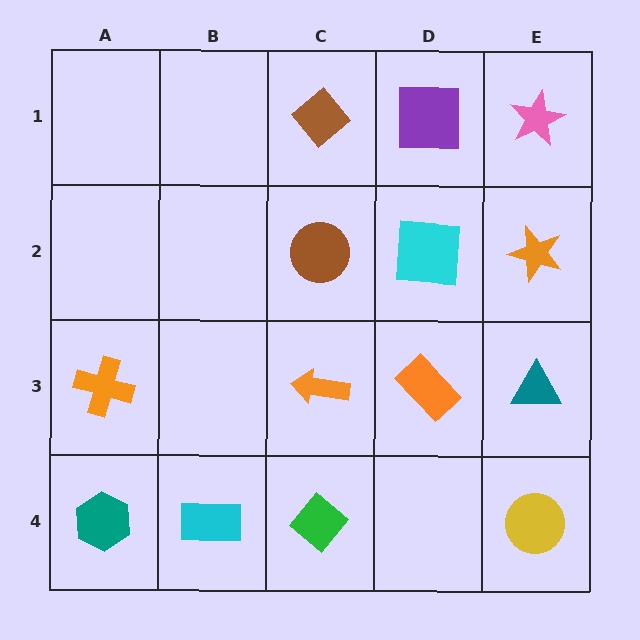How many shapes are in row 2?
3 shapes.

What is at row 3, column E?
A teal triangle.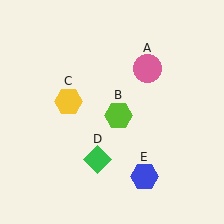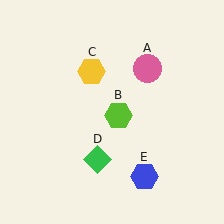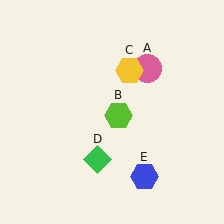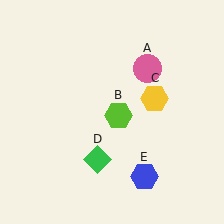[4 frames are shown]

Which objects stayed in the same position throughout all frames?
Pink circle (object A) and lime hexagon (object B) and green diamond (object D) and blue hexagon (object E) remained stationary.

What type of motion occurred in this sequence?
The yellow hexagon (object C) rotated clockwise around the center of the scene.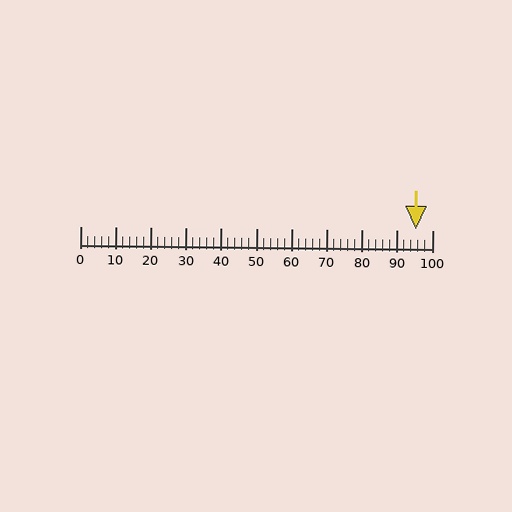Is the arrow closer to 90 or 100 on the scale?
The arrow is closer to 100.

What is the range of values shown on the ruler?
The ruler shows values from 0 to 100.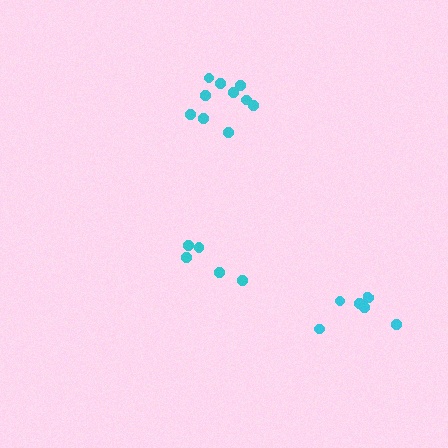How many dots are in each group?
Group 1: 5 dots, Group 2: 6 dots, Group 3: 10 dots (21 total).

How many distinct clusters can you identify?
There are 3 distinct clusters.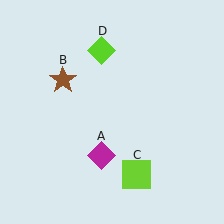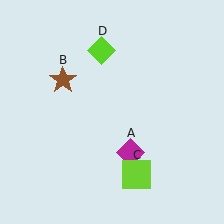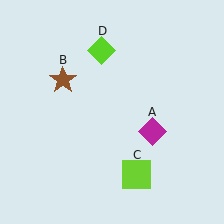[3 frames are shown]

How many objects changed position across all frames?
1 object changed position: magenta diamond (object A).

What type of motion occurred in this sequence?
The magenta diamond (object A) rotated counterclockwise around the center of the scene.